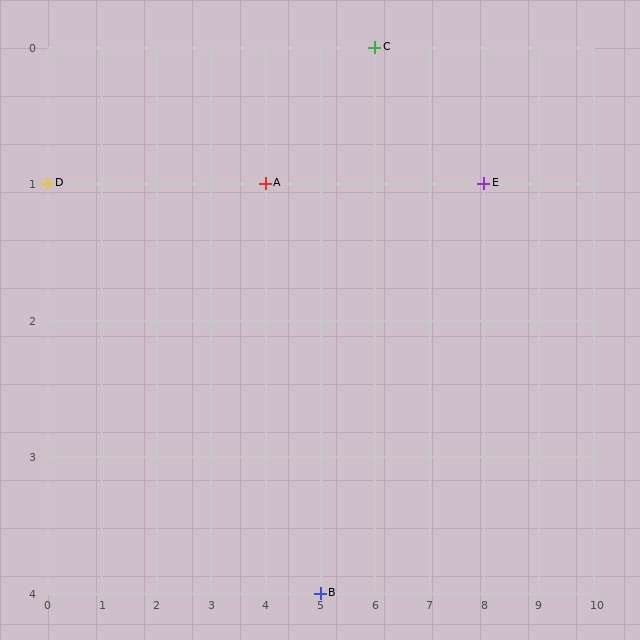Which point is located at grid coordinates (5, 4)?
Point B is at (5, 4).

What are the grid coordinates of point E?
Point E is at grid coordinates (8, 1).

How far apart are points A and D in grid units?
Points A and D are 4 columns apart.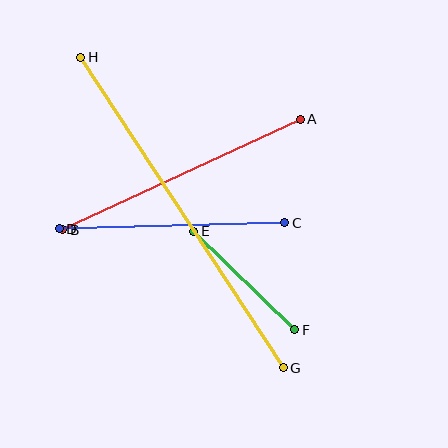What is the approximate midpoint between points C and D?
The midpoint is at approximately (172, 226) pixels.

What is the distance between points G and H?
The distance is approximately 371 pixels.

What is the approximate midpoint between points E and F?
The midpoint is at approximately (244, 281) pixels.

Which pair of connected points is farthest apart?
Points G and H are farthest apart.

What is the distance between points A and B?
The distance is approximately 262 pixels.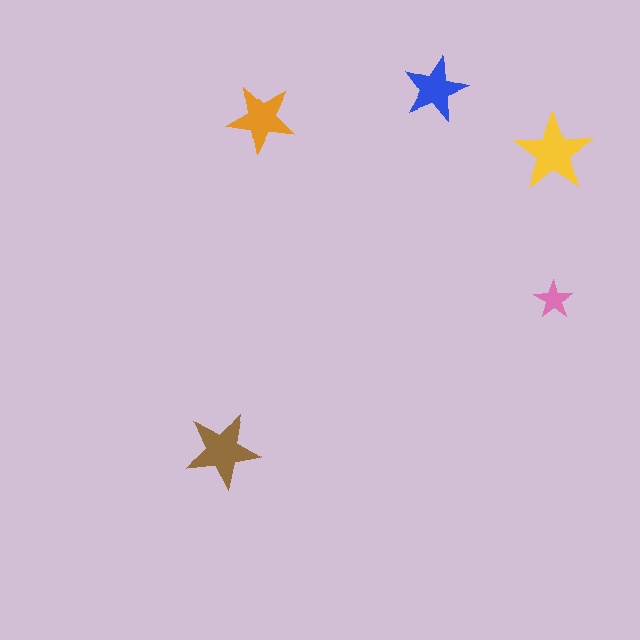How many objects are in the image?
There are 5 objects in the image.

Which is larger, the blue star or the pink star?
The blue one.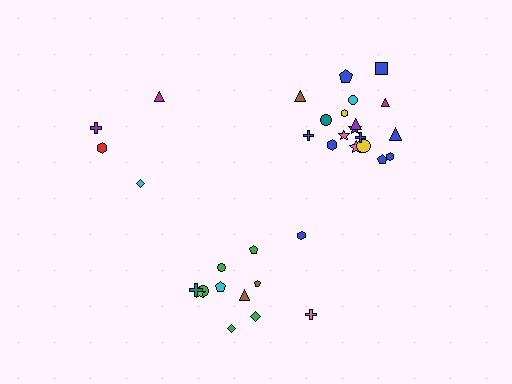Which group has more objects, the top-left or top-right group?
The top-right group.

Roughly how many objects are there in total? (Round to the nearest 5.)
Roughly 35 objects in total.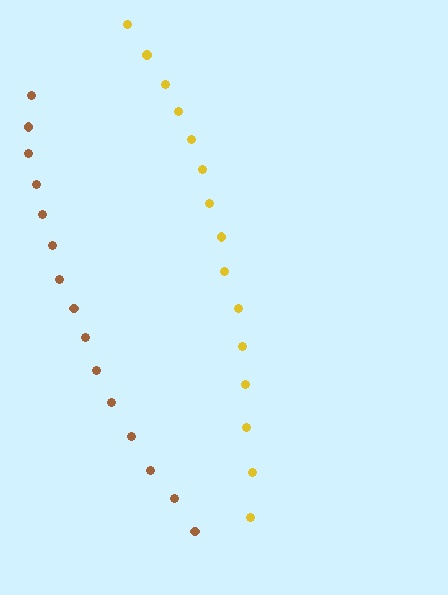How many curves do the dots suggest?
There are 2 distinct paths.